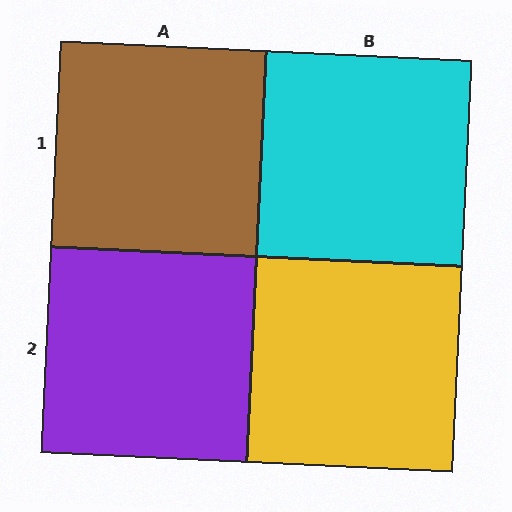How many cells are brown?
1 cell is brown.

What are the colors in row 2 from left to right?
Purple, yellow.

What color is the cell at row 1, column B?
Cyan.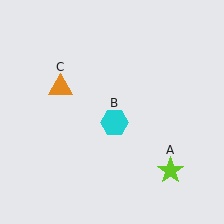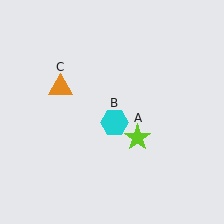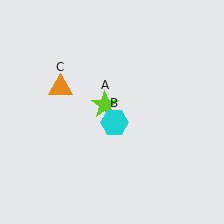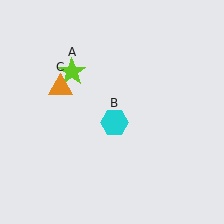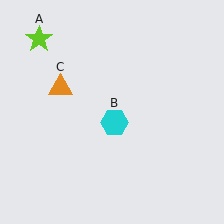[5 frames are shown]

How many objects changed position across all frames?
1 object changed position: lime star (object A).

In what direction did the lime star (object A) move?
The lime star (object A) moved up and to the left.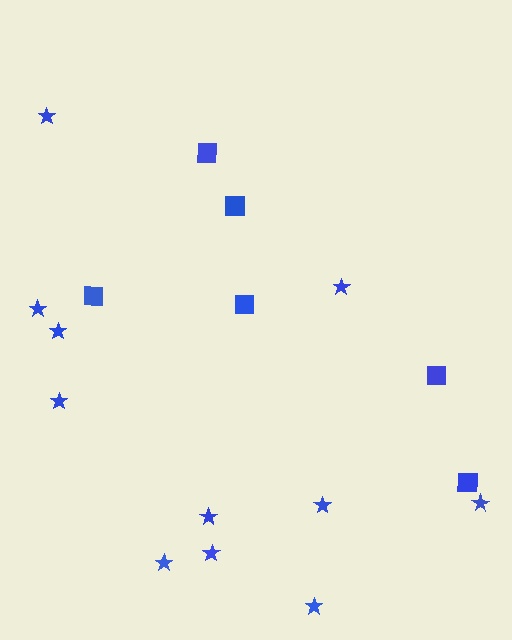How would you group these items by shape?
There are 2 groups: one group of squares (6) and one group of stars (11).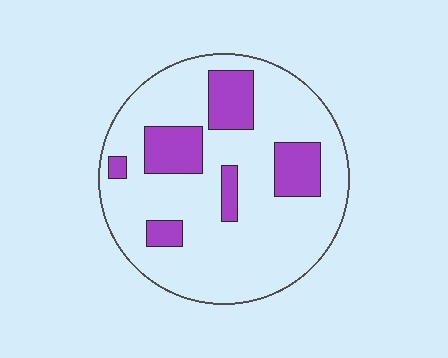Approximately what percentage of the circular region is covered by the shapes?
Approximately 20%.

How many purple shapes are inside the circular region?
6.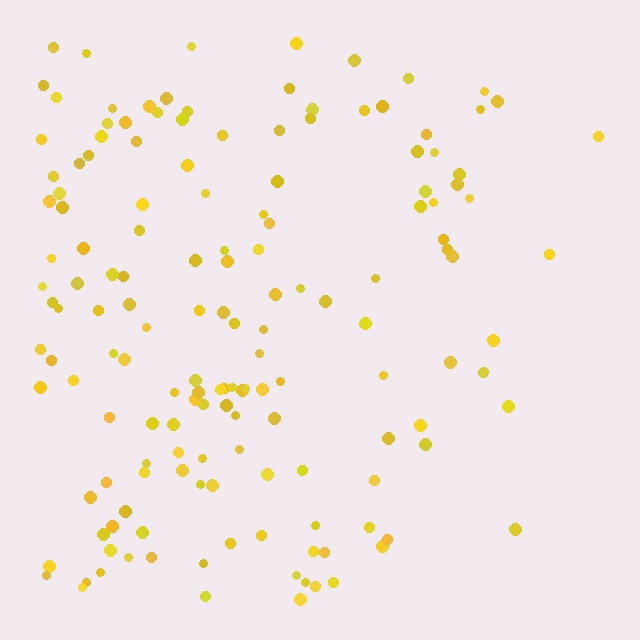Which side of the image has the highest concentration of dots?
The left.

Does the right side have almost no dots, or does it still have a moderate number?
Still a moderate number, just noticeably fewer than the left.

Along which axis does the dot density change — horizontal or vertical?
Horizontal.